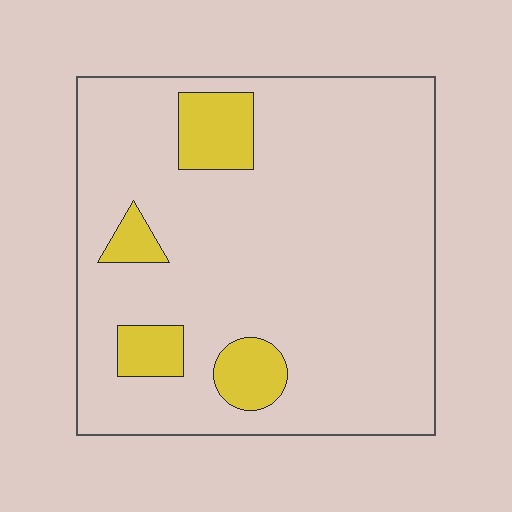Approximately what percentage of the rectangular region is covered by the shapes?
Approximately 10%.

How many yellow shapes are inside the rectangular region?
4.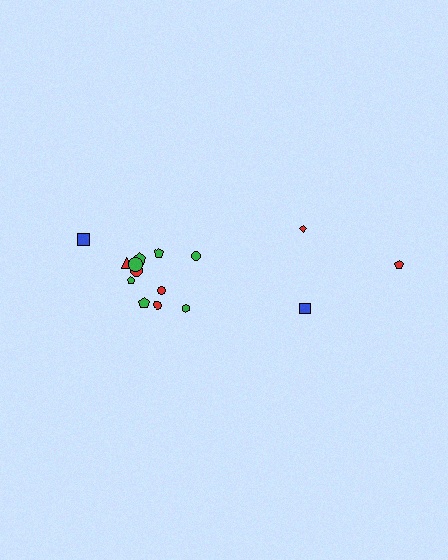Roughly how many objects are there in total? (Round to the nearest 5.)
Roughly 15 objects in total.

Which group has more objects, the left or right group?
The left group.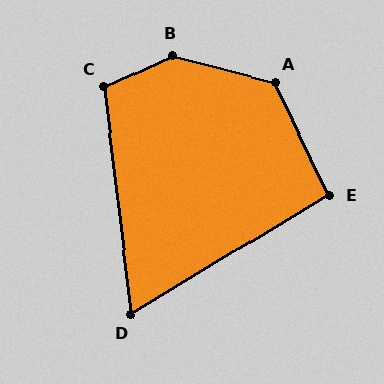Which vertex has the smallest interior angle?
D, at approximately 66 degrees.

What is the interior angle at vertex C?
Approximately 107 degrees (obtuse).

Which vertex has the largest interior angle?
B, at approximately 141 degrees.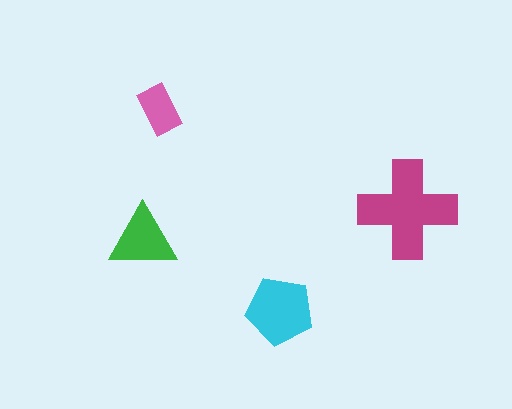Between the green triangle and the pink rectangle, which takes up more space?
The green triangle.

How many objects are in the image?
There are 4 objects in the image.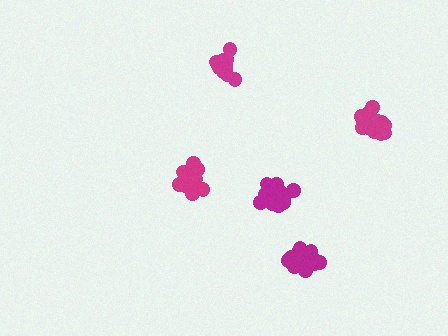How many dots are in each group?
Group 1: 15 dots, Group 2: 19 dots, Group 3: 14 dots, Group 4: 18 dots, Group 5: 16 dots (82 total).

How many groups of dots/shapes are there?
There are 5 groups.